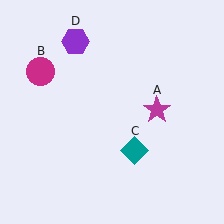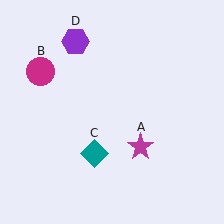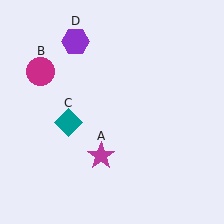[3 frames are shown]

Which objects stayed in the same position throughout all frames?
Magenta circle (object B) and purple hexagon (object D) remained stationary.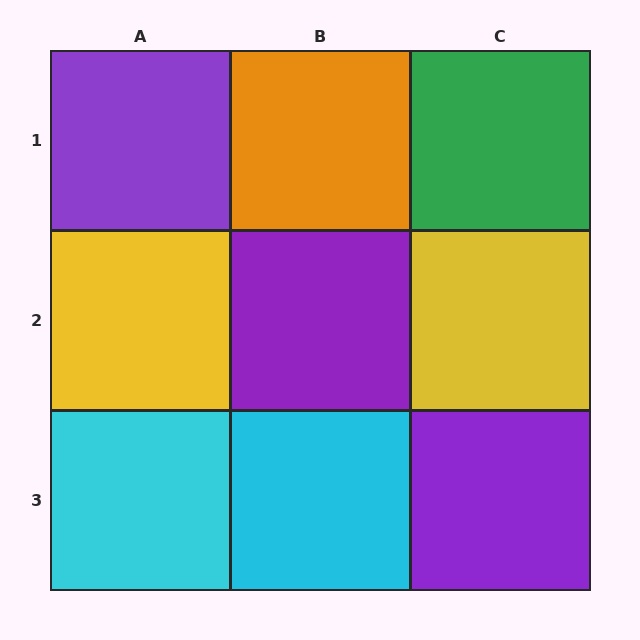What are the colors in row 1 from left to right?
Purple, orange, green.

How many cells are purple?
3 cells are purple.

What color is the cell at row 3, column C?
Purple.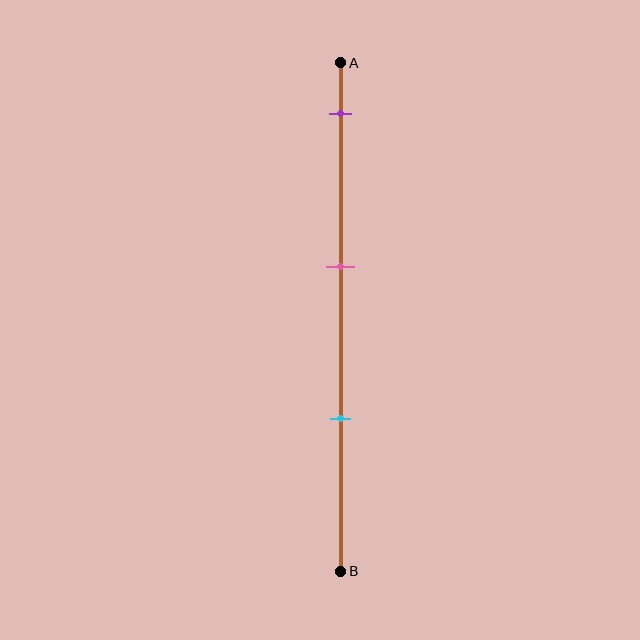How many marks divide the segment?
There are 3 marks dividing the segment.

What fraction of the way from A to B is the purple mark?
The purple mark is approximately 10% (0.1) of the way from A to B.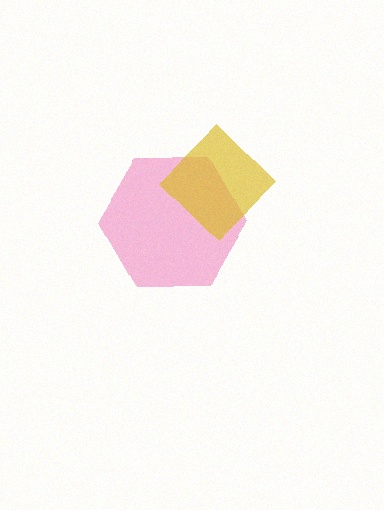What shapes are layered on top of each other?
The layered shapes are: a pink hexagon, a yellow diamond.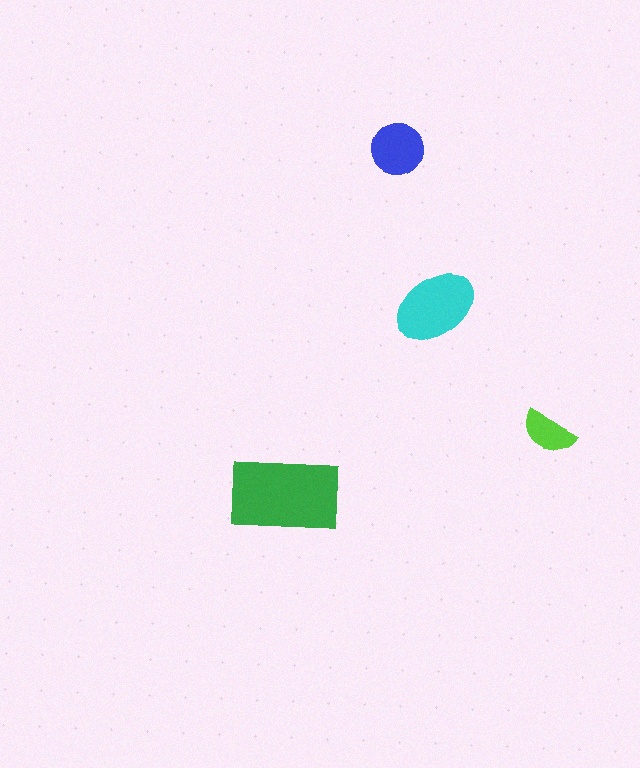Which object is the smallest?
The lime semicircle.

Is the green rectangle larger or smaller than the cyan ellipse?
Larger.